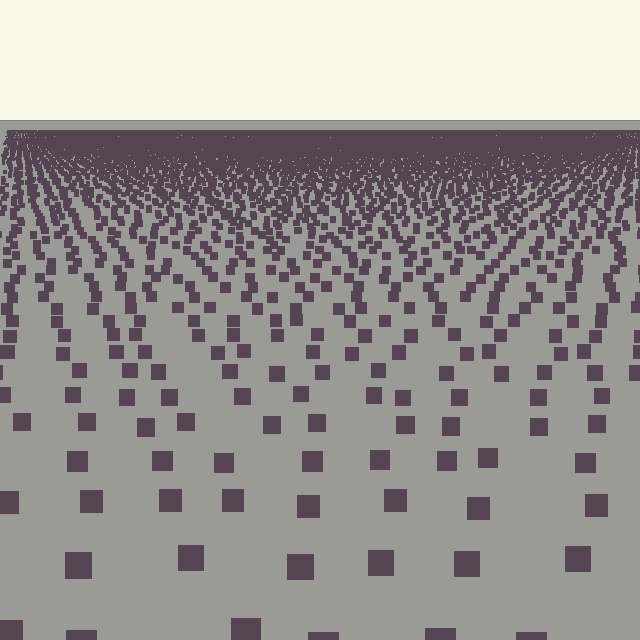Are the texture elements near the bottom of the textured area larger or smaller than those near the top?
Larger. Near the bottom, elements are closer to the viewer and appear at a bigger on-screen size.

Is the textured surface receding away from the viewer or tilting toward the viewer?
The surface is receding away from the viewer. Texture elements get smaller and denser toward the top.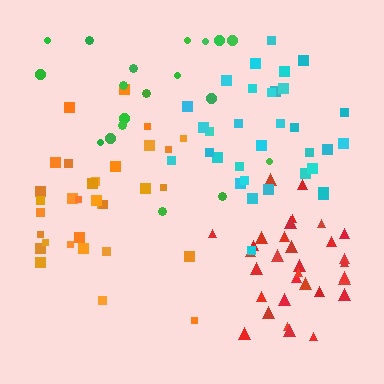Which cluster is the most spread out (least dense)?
Green.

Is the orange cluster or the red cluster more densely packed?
Red.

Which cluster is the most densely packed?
Red.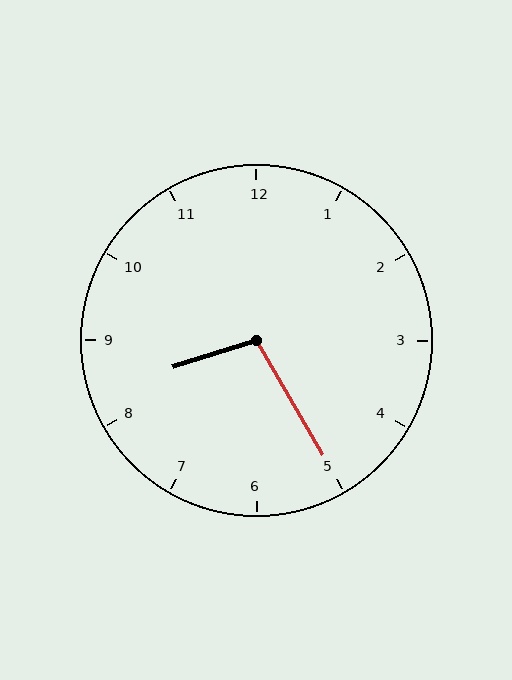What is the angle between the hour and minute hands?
Approximately 102 degrees.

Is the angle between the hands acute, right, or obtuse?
It is obtuse.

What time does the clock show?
8:25.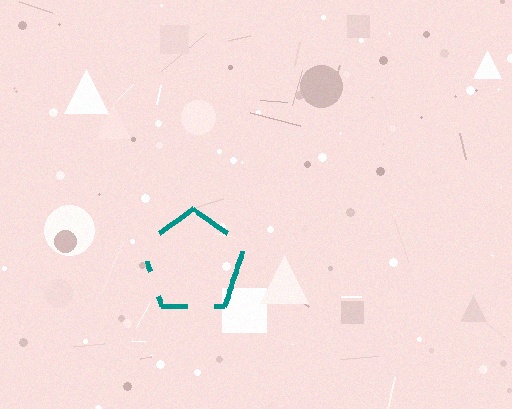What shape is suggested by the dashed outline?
The dashed outline suggests a pentagon.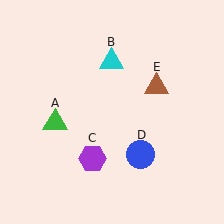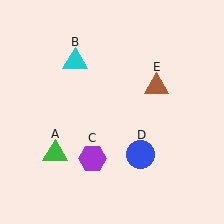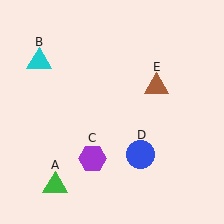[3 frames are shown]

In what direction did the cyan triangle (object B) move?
The cyan triangle (object B) moved left.